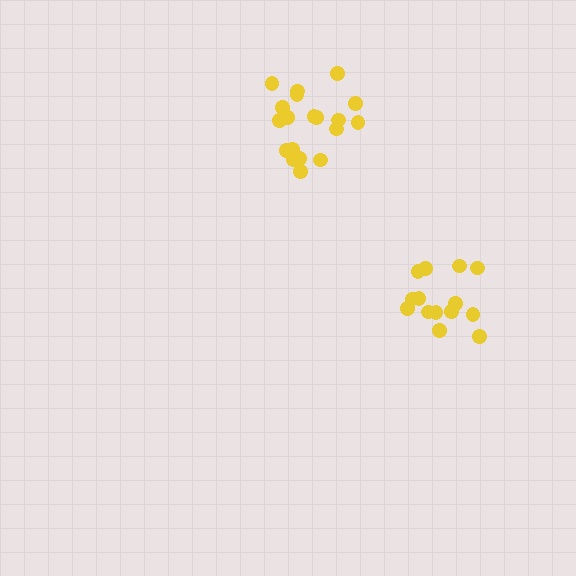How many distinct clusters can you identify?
There are 2 distinct clusters.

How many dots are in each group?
Group 1: 14 dots, Group 2: 19 dots (33 total).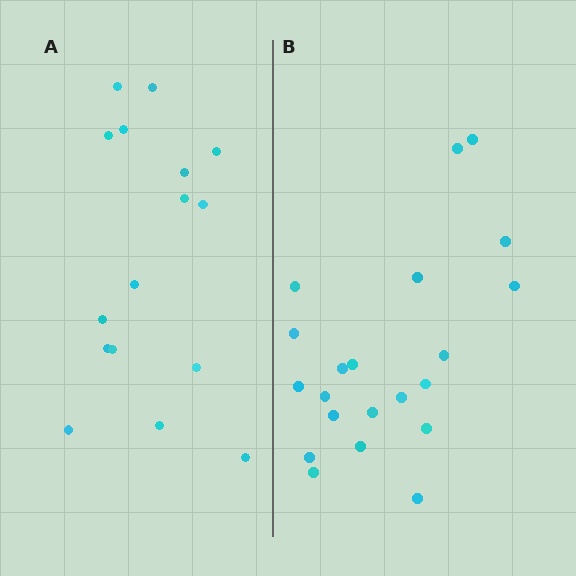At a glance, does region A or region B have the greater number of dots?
Region B (the right region) has more dots.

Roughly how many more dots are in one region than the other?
Region B has about 5 more dots than region A.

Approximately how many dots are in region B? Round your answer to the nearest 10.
About 20 dots. (The exact count is 21, which rounds to 20.)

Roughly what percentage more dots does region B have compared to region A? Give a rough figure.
About 30% more.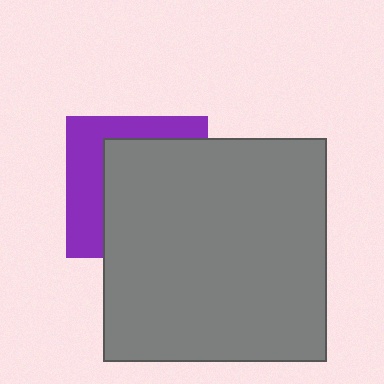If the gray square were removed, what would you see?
You would see the complete purple square.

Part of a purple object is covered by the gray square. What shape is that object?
It is a square.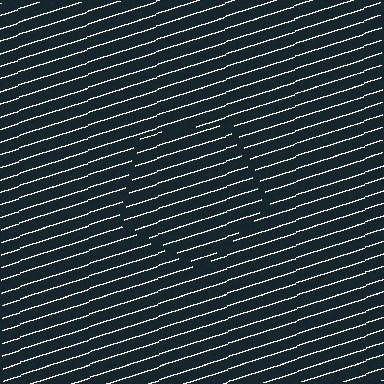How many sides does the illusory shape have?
5 sides — the line-ends trace a pentagon.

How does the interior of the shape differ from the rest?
The interior of the shape contains the same grating, shifted by half a period — the contour is defined by the phase discontinuity where line-ends from the inner and outer gratings abut.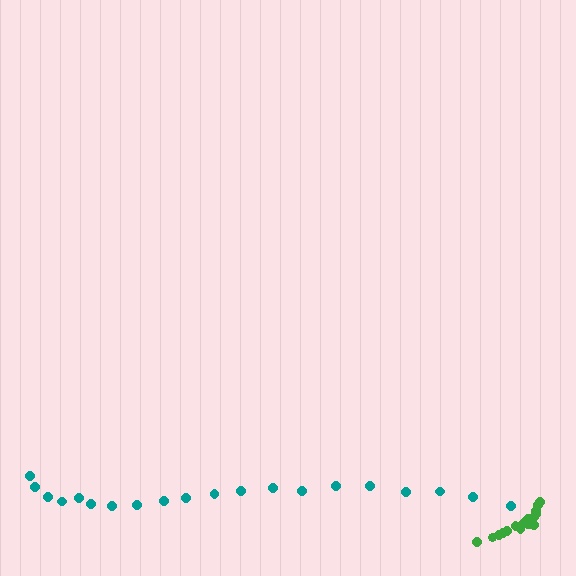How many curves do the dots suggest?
There are 2 distinct paths.